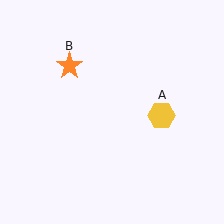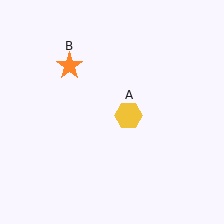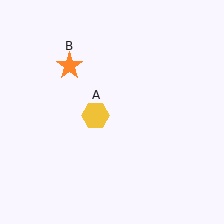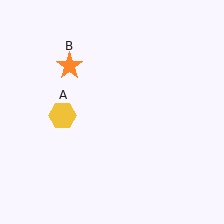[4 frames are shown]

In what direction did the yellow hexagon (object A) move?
The yellow hexagon (object A) moved left.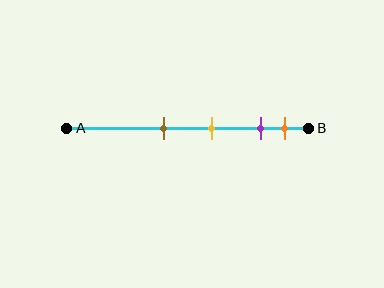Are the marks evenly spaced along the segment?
No, the marks are not evenly spaced.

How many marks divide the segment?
There are 4 marks dividing the segment.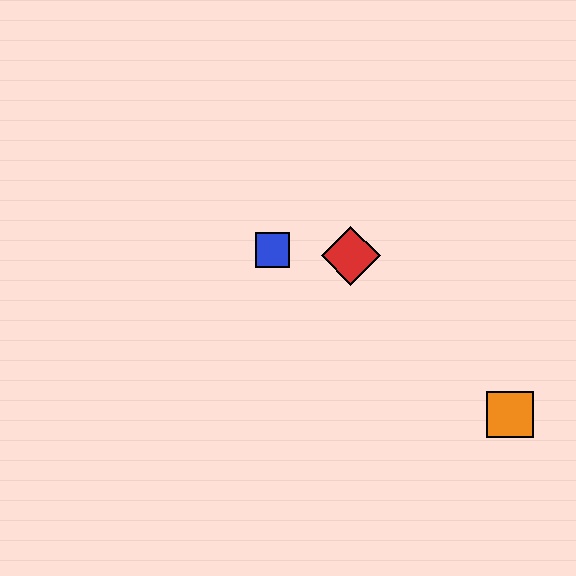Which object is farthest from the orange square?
The blue square is farthest from the orange square.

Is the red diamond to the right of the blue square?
Yes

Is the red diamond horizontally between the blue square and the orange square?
Yes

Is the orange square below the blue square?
Yes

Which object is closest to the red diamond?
The blue square is closest to the red diamond.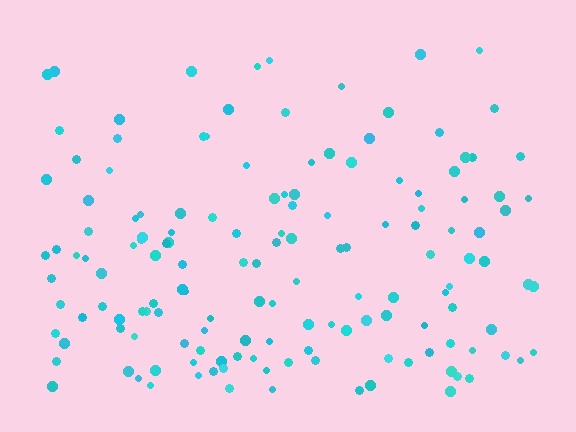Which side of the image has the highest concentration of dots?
The bottom.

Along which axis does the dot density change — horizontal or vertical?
Vertical.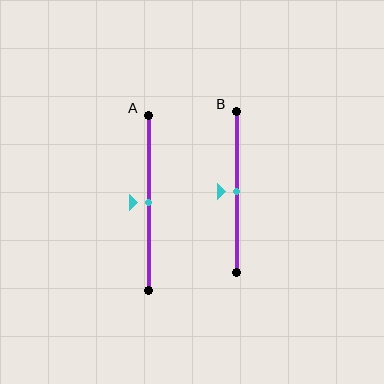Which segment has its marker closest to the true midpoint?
Segment A has its marker closest to the true midpoint.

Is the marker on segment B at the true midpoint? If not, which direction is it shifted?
Yes, the marker on segment B is at the true midpoint.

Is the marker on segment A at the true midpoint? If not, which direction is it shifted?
Yes, the marker on segment A is at the true midpoint.